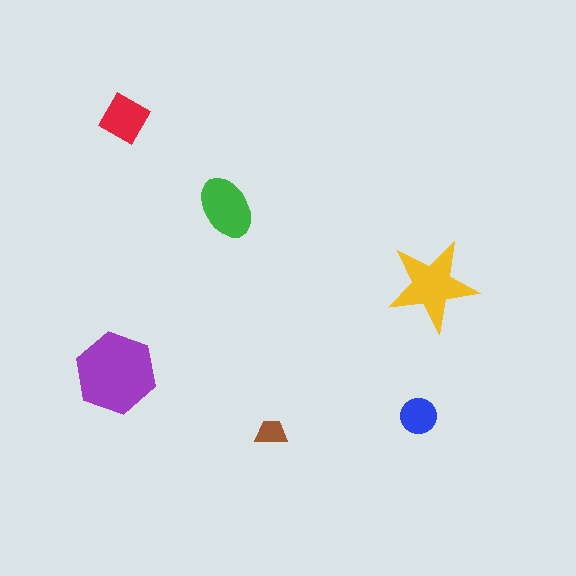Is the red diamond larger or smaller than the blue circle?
Larger.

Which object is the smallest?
The brown trapezoid.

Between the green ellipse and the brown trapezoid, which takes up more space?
The green ellipse.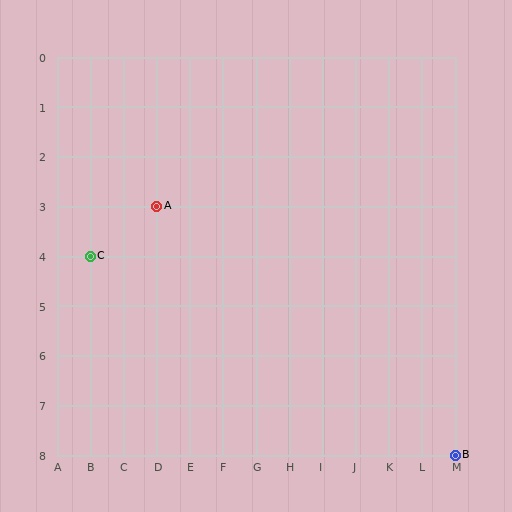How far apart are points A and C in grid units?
Points A and C are 2 columns and 1 row apart (about 2.2 grid units diagonally).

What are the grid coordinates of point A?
Point A is at grid coordinates (D, 3).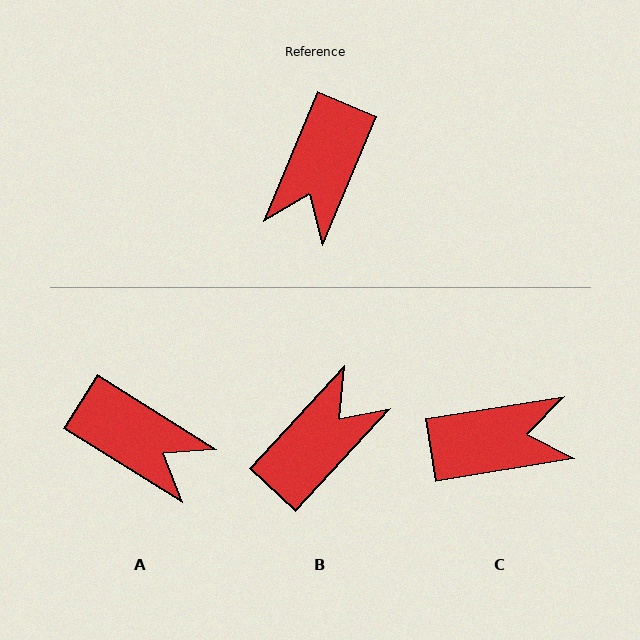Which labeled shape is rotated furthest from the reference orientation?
B, about 160 degrees away.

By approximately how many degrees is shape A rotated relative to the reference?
Approximately 80 degrees counter-clockwise.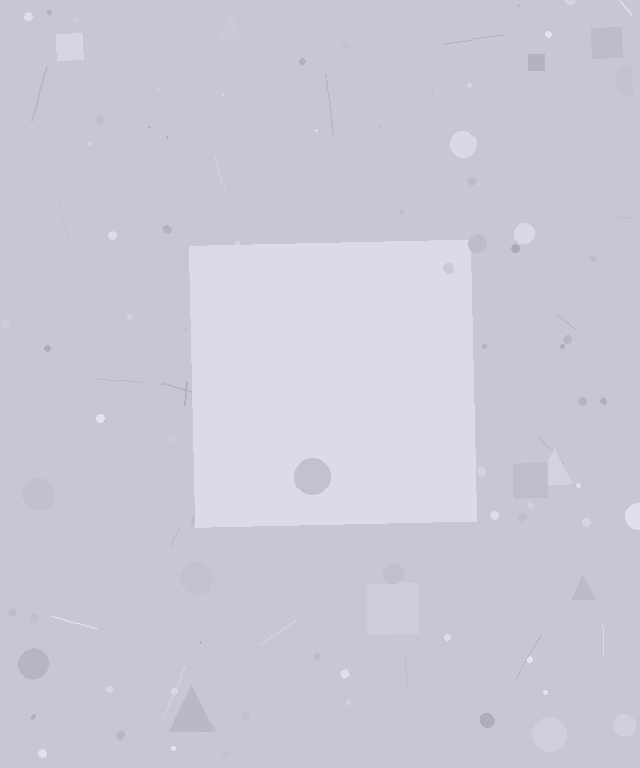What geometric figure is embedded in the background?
A square is embedded in the background.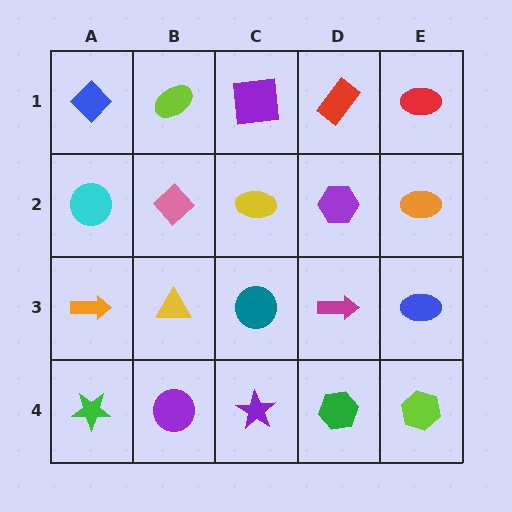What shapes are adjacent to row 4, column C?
A teal circle (row 3, column C), a purple circle (row 4, column B), a green hexagon (row 4, column D).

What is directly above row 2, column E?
A red ellipse.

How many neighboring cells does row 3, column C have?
4.